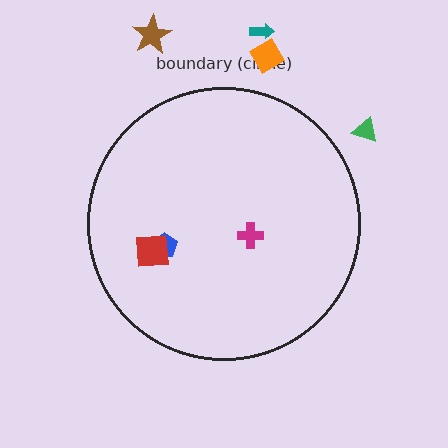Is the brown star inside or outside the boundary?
Outside.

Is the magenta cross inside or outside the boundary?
Inside.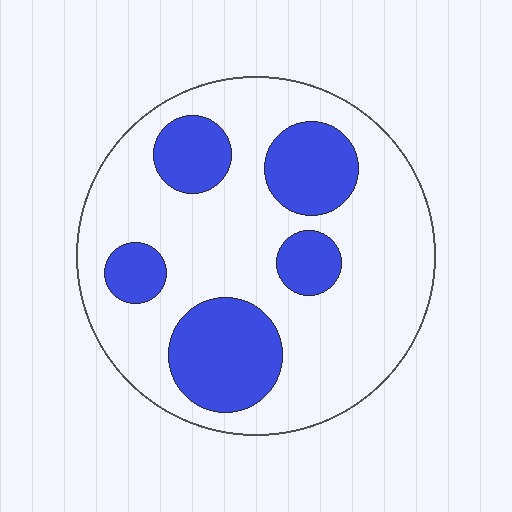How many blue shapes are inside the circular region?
5.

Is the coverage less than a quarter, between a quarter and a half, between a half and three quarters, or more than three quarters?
Between a quarter and a half.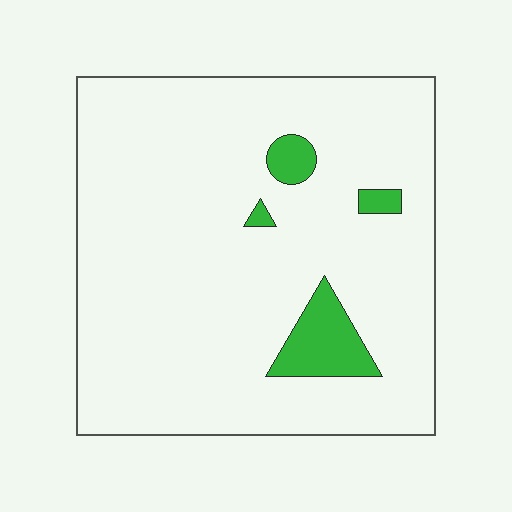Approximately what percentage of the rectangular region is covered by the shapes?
Approximately 5%.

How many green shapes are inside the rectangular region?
4.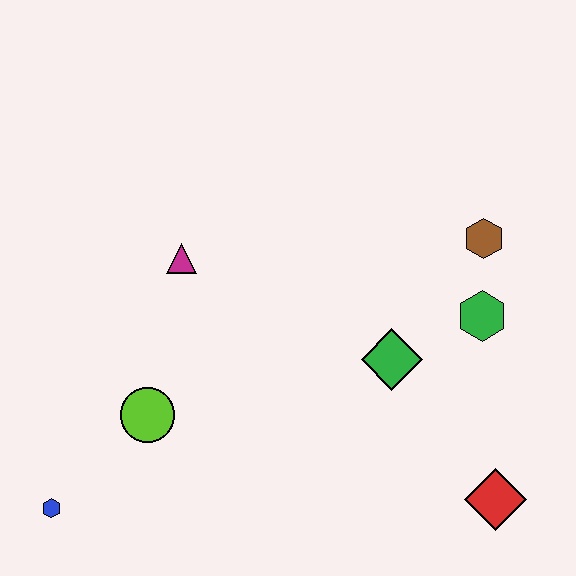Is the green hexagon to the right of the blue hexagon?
Yes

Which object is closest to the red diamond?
The green diamond is closest to the red diamond.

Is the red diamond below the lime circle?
Yes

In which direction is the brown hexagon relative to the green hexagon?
The brown hexagon is above the green hexagon.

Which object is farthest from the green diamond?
The blue hexagon is farthest from the green diamond.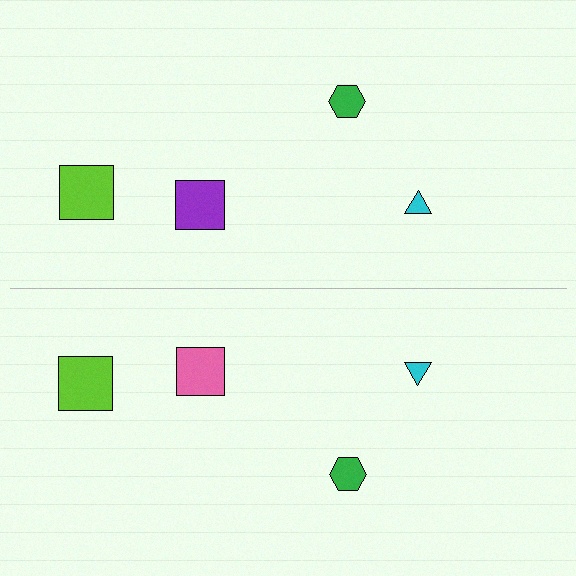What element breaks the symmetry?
The pink square on the bottom side breaks the symmetry — its mirror counterpart is purple.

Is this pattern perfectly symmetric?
No, the pattern is not perfectly symmetric. The pink square on the bottom side breaks the symmetry — its mirror counterpart is purple.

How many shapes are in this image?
There are 8 shapes in this image.